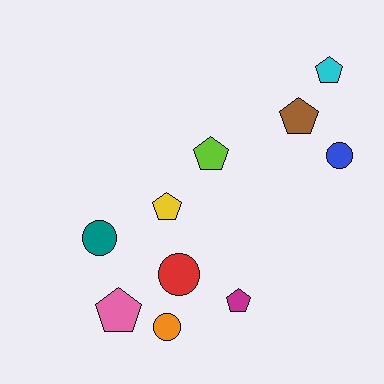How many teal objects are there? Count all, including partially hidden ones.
There is 1 teal object.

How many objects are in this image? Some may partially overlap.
There are 10 objects.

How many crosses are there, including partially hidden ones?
There are no crosses.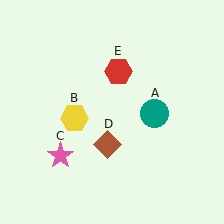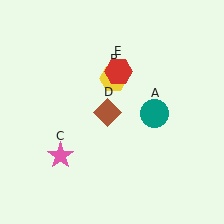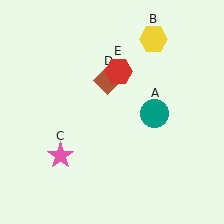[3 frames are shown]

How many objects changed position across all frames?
2 objects changed position: yellow hexagon (object B), brown diamond (object D).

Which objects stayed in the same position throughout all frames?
Teal circle (object A) and pink star (object C) and red hexagon (object E) remained stationary.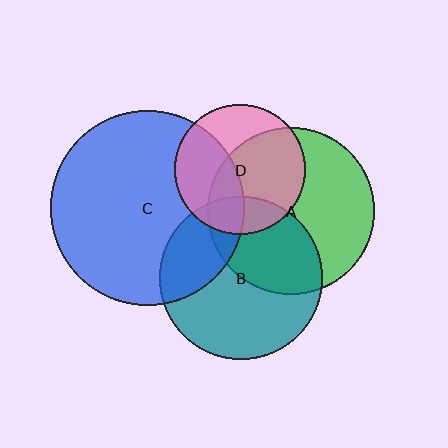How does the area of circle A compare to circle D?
Approximately 1.6 times.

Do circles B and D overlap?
Yes.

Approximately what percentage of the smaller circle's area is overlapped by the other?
Approximately 20%.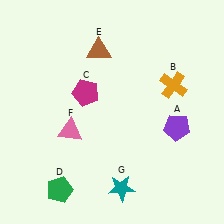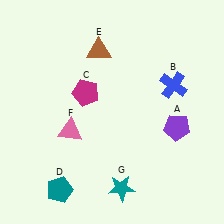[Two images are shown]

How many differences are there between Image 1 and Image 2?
There are 2 differences between the two images.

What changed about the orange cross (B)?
In Image 1, B is orange. In Image 2, it changed to blue.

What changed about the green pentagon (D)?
In Image 1, D is green. In Image 2, it changed to teal.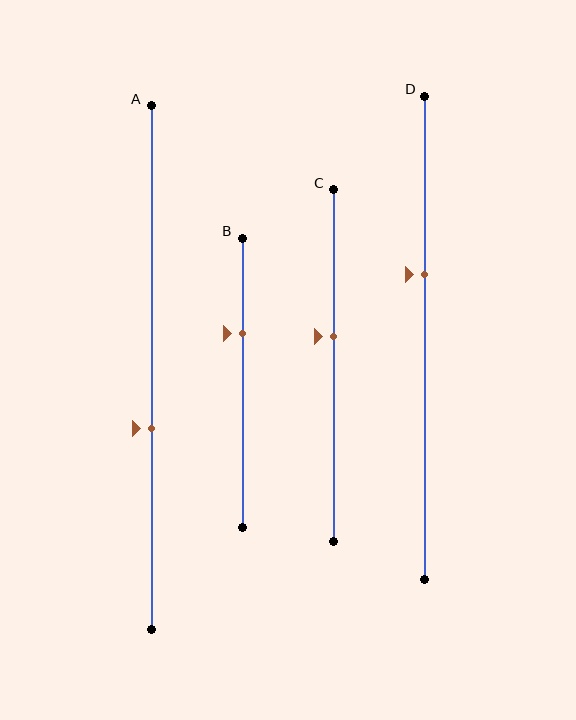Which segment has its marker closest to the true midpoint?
Segment C has its marker closest to the true midpoint.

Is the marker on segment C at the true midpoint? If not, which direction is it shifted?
No, the marker on segment C is shifted upward by about 8% of the segment length.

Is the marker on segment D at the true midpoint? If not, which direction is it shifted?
No, the marker on segment D is shifted upward by about 13% of the segment length.